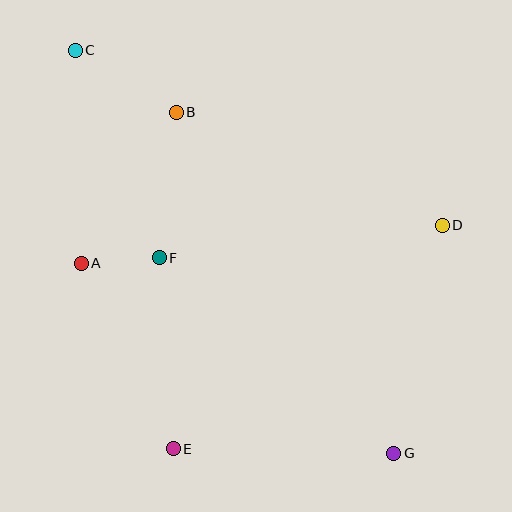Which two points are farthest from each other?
Points C and G are farthest from each other.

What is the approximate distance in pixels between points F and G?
The distance between F and G is approximately 305 pixels.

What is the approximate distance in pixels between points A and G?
The distance between A and G is approximately 366 pixels.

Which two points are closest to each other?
Points A and F are closest to each other.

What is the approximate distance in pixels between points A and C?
The distance between A and C is approximately 213 pixels.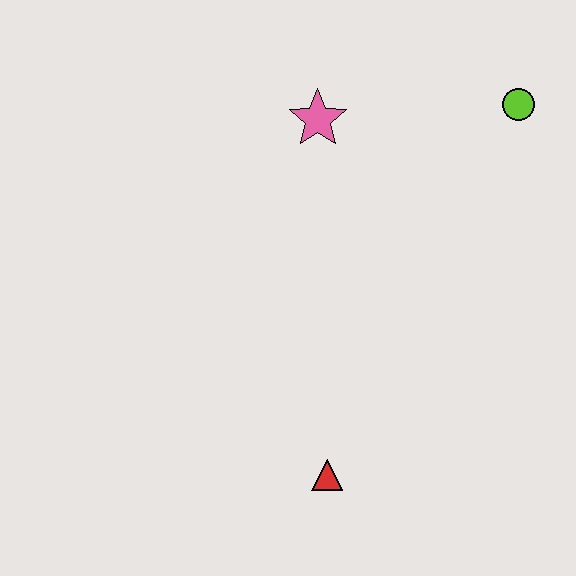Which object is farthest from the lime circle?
The red triangle is farthest from the lime circle.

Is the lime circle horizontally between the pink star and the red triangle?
No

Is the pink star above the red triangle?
Yes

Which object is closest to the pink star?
The lime circle is closest to the pink star.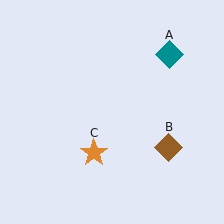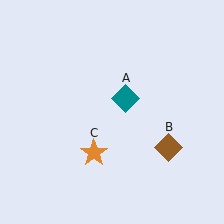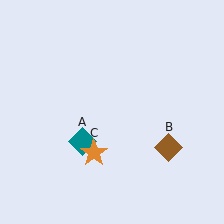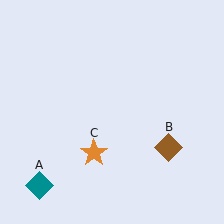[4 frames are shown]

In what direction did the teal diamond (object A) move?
The teal diamond (object A) moved down and to the left.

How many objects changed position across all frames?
1 object changed position: teal diamond (object A).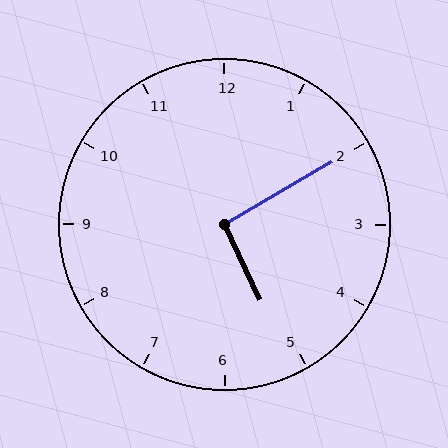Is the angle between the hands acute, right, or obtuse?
It is right.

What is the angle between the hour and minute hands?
Approximately 95 degrees.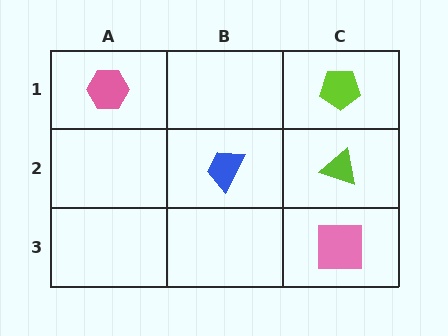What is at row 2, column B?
A blue trapezoid.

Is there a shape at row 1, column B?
No, that cell is empty.